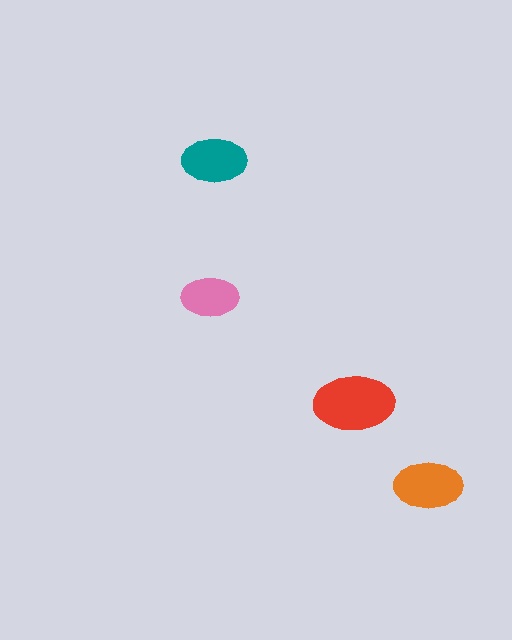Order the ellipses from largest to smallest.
the red one, the orange one, the teal one, the pink one.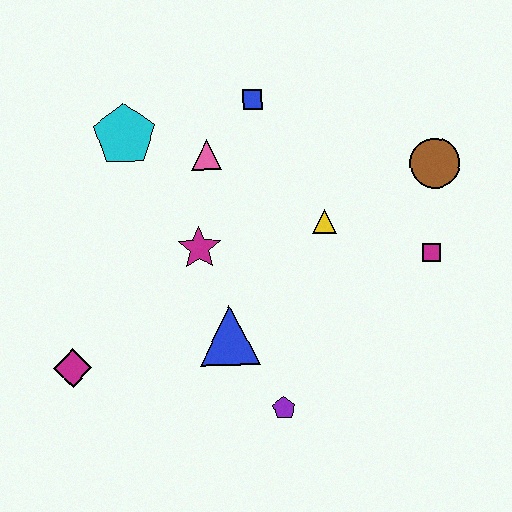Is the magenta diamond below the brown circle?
Yes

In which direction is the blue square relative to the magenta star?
The blue square is above the magenta star.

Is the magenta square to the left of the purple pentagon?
No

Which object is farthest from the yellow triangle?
The magenta diamond is farthest from the yellow triangle.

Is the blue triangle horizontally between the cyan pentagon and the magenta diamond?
No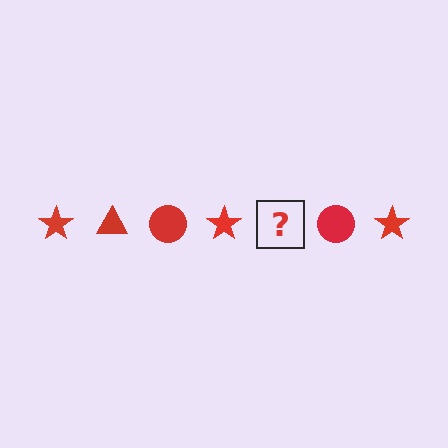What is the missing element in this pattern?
The missing element is a red triangle.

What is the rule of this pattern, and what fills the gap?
The rule is that the pattern cycles through star, triangle, circle shapes in red. The gap should be filled with a red triangle.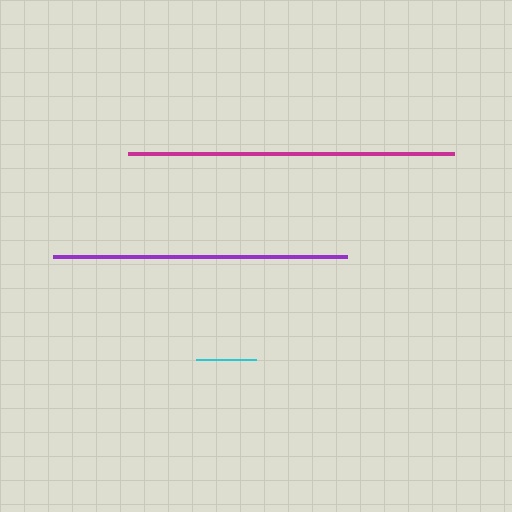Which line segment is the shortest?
The cyan line is the shortest at approximately 60 pixels.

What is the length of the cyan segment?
The cyan segment is approximately 60 pixels long.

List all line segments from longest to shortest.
From longest to shortest: magenta, purple, cyan.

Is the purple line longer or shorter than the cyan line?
The purple line is longer than the cyan line.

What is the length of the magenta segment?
The magenta segment is approximately 326 pixels long.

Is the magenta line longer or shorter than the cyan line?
The magenta line is longer than the cyan line.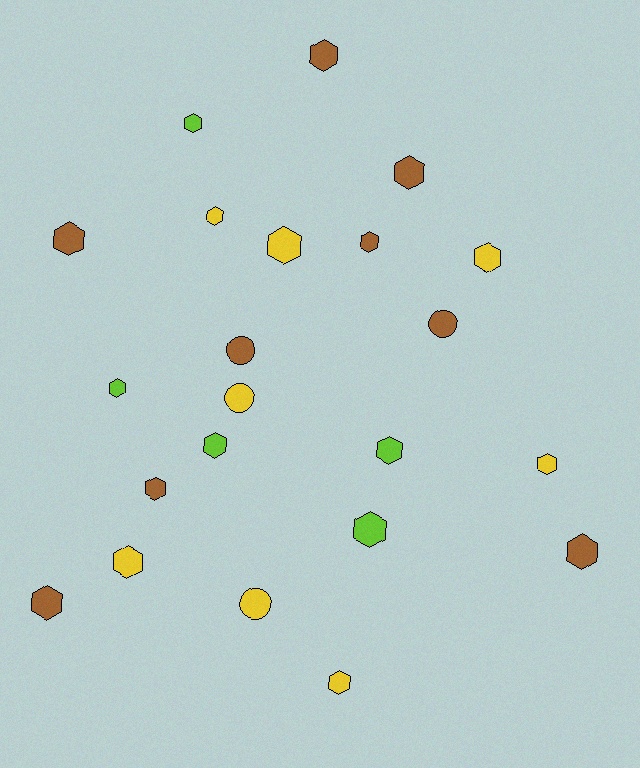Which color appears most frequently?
Brown, with 9 objects.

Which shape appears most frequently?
Hexagon, with 18 objects.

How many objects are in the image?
There are 22 objects.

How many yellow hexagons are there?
There are 6 yellow hexagons.